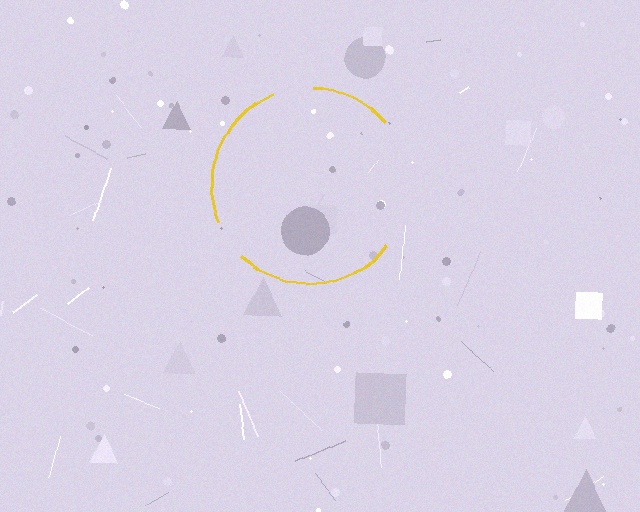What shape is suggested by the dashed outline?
The dashed outline suggests a circle.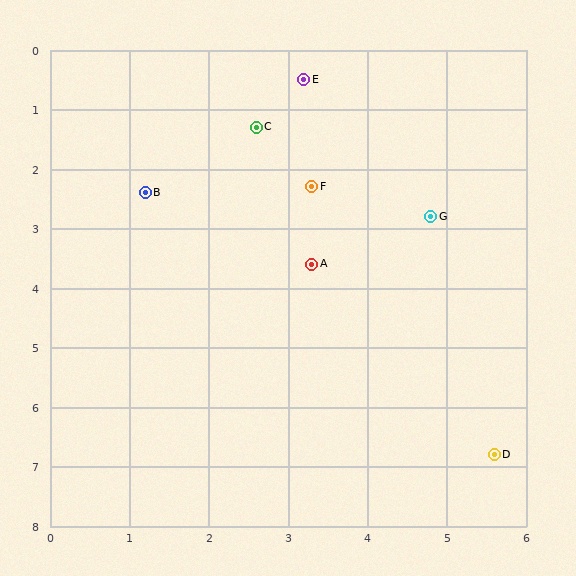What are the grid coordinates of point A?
Point A is at approximately (3.3, 3.6).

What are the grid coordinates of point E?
Point E is at approximately (3.2, 0.5).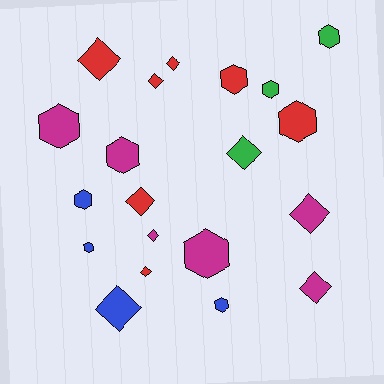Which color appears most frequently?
Red, with 7 objects.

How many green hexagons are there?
There are 2 green hexagons.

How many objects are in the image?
There are 20 objects.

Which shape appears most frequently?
Diamond, with 10 objects.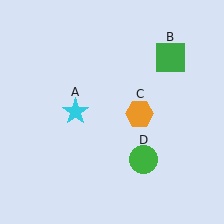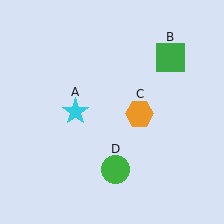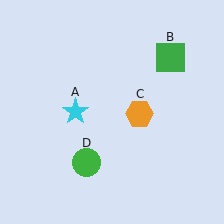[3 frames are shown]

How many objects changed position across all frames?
1 object changed position: green circle (object D).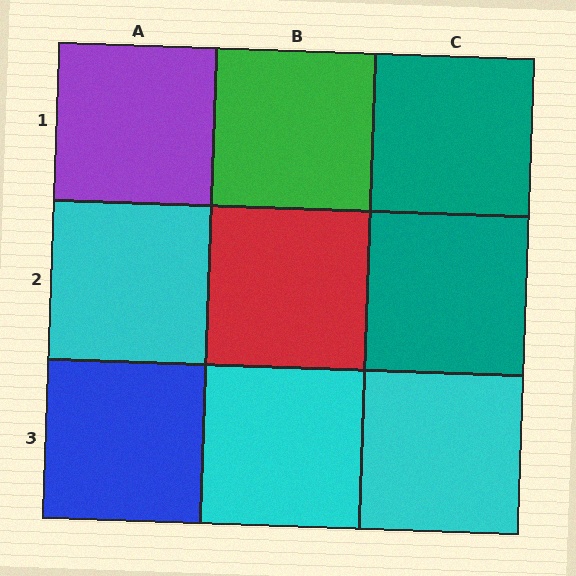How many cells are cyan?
3 cells are cyan.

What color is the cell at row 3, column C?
Cyan.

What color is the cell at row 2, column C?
Teal.